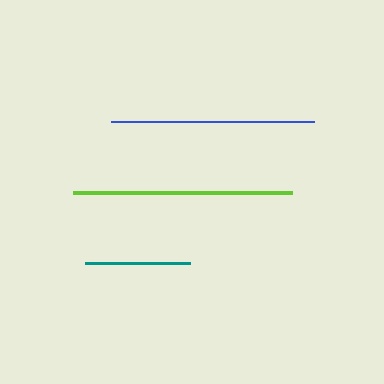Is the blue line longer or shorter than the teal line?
The blue line is longer than the teal line.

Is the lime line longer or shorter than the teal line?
The lime line is longer than the teal line.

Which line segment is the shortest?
The teal line is the shortest at approximately 106 pixels.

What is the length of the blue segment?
The blue segment is approximately 203 pixels long.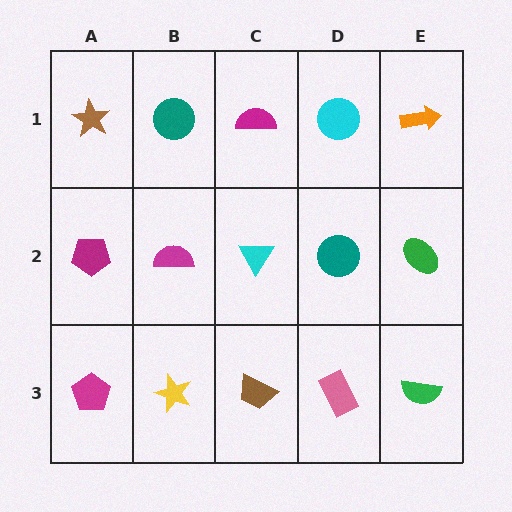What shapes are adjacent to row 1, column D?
A teal circle (row 2, column D), a magenta semicircle (row 1, column C), an orange arrow (row 1, column E).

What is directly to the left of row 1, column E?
A cyan circle.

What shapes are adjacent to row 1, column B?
A magenta semicircle (row 2, column B), a brown star (row 1, column A), a magenta semicircle (row 1, column C).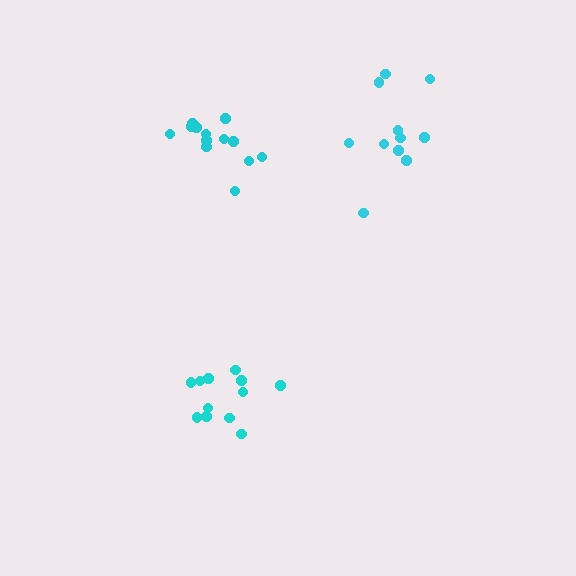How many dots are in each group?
Group 1: 12 dots, Group 2: 11 dots, Group 3: 13 dots (36 total).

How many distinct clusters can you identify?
There are 3 distinct clusters.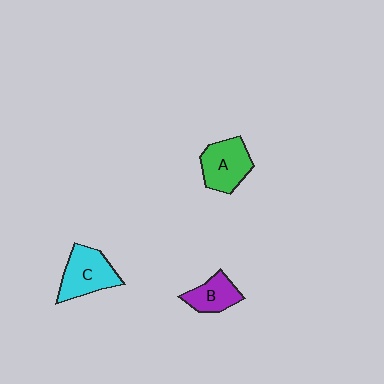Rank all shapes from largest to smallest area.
From largest to smallest: C (cyan), A (green), B (purple).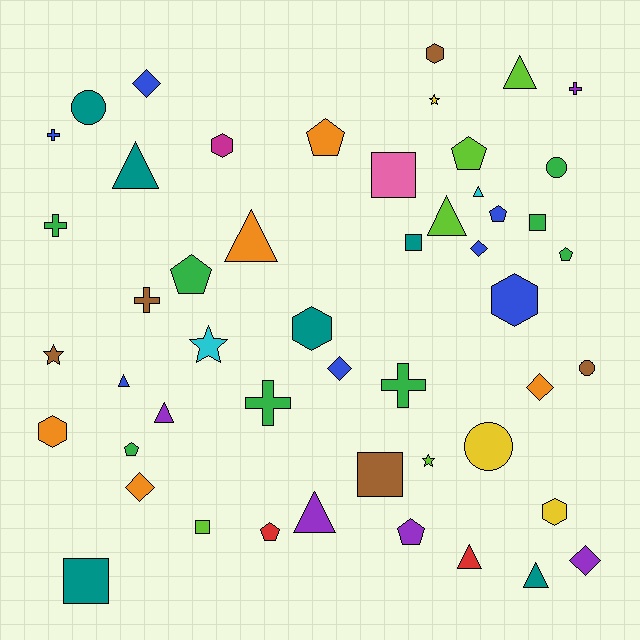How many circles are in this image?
There are 4 circles.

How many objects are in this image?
There are 50 objects.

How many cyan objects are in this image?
There are 2 cyan objects.